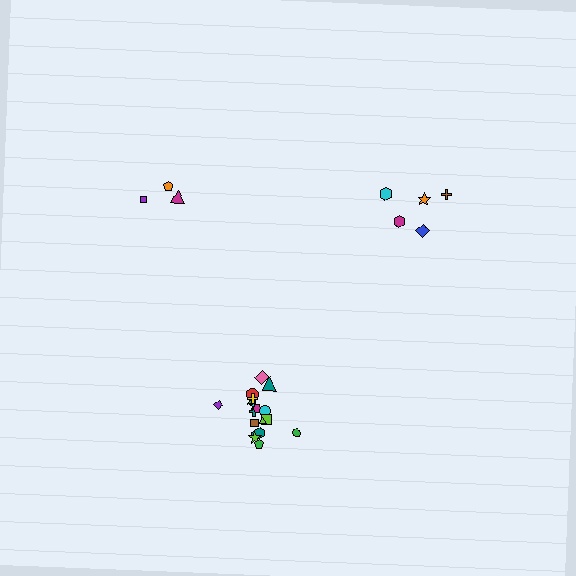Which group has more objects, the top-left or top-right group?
The top-right group.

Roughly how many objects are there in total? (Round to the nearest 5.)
Roughly 25 objects in total.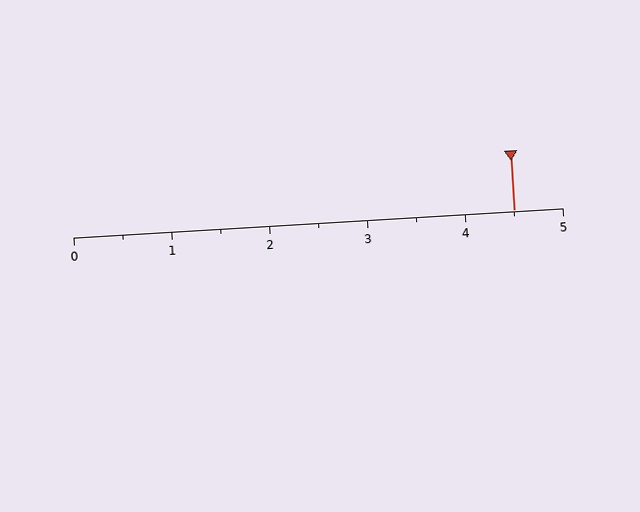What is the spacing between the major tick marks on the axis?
The major ticks are spaced 1 apart.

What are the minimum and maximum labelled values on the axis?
The axis runs from 0 to 5.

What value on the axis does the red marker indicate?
The marker indicates approximately 4.5.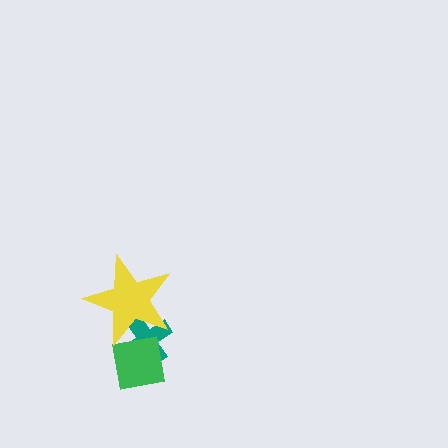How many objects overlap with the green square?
2 objects overlap with the green square.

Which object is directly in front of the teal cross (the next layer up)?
The green square is directly in front of the teal cross.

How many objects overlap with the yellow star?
2 objects overlap with the yellow star.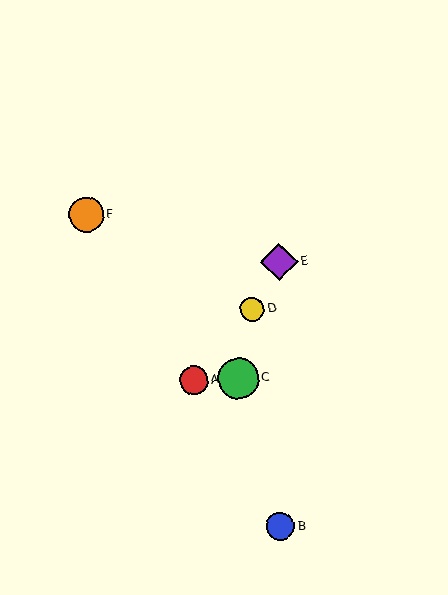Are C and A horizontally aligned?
Yes, both are at y≈378.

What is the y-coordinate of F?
Object F is at y≈215.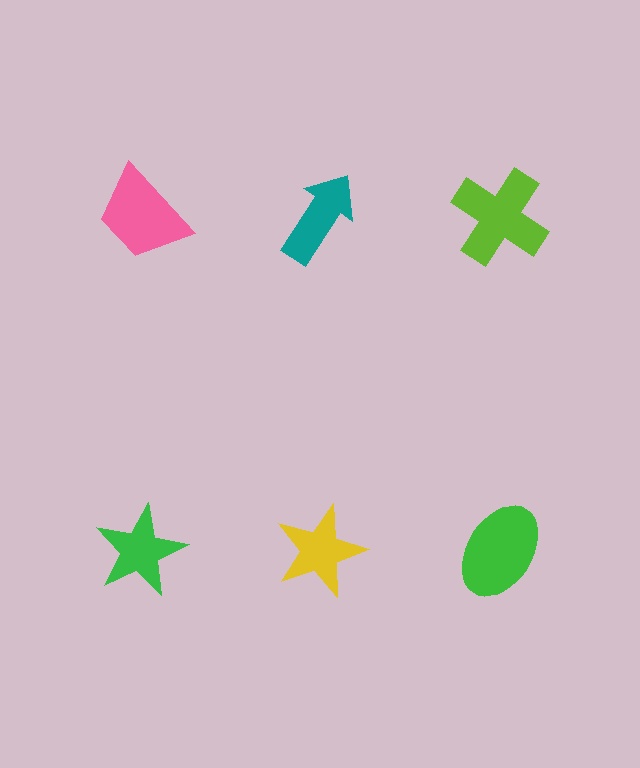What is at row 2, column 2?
A yellow star.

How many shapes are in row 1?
3 shapes.